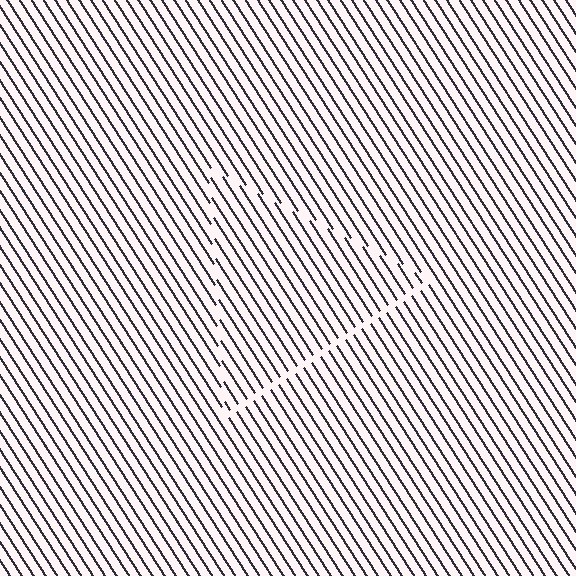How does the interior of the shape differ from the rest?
The interior of the shape contains the same grating, shifted by half a period — the contour is defined by the phase discontinuity where line-ends from the inner and outer gratings abut.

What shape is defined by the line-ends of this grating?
An illusory triangle. The interior of the shape contains the same grating, shifted by half a period — the contour is defined by the phase discontinuity where line-ends from the inner and outer gratings abut.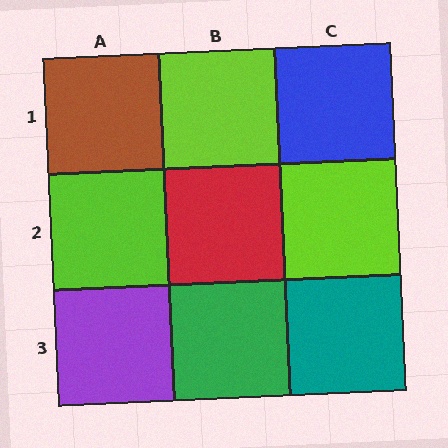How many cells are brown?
1 cell is brown.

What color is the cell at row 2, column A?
Lime.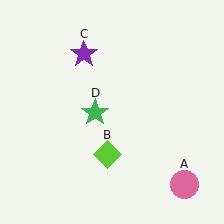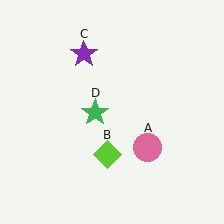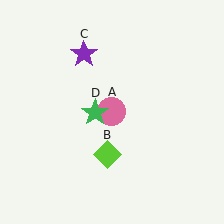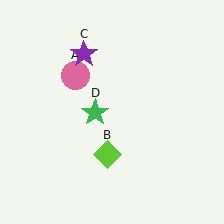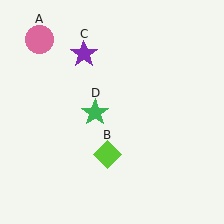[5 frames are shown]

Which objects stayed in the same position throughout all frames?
Lime diamond (object B) and purple star (object C) and green star (object D) remained stationary.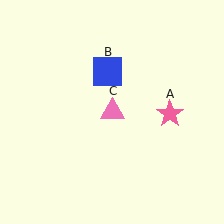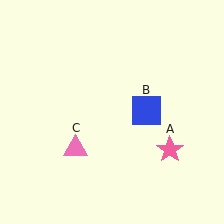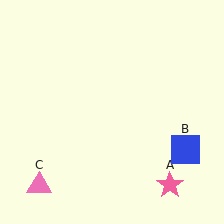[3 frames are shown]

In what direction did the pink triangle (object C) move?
The pink triangle (object C) moved down and to the left.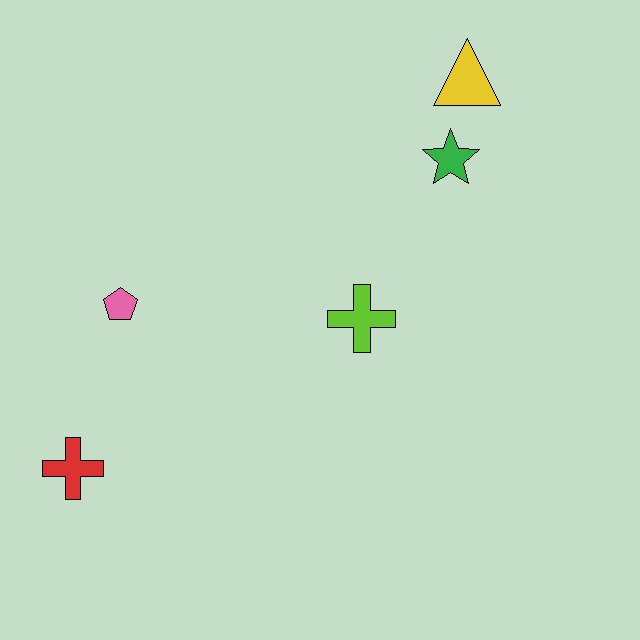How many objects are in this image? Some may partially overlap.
There are 5 objects.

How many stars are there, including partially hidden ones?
There is 1 star.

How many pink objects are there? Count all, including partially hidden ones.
There is 1 pink object.